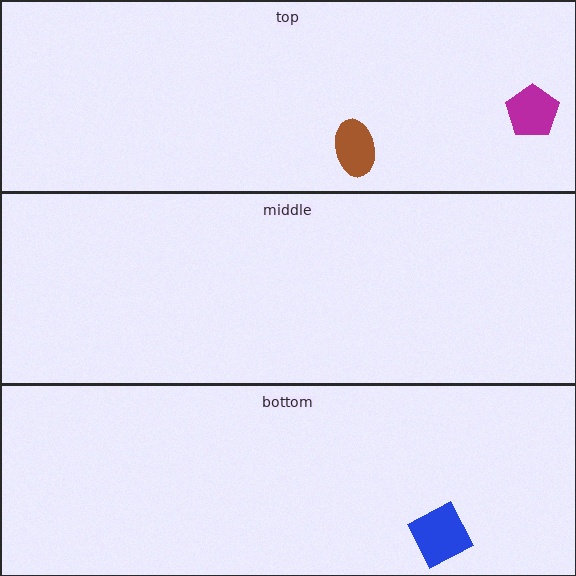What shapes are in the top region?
The magenta pentagon, the brown ellipse.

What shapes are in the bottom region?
The blue square.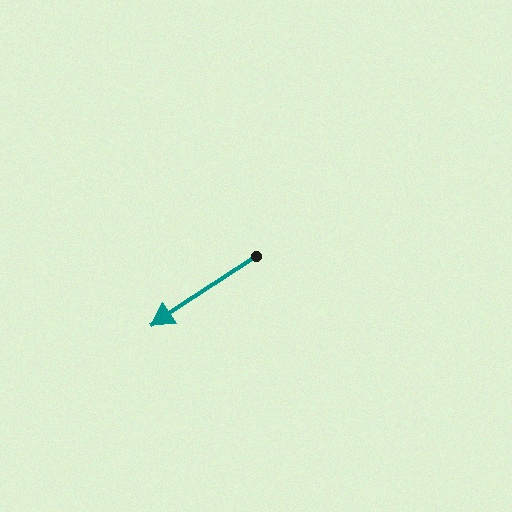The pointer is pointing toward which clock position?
Roughly 8 o'clock.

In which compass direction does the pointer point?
Southwest.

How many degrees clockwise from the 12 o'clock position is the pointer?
Approximately 237 degrees.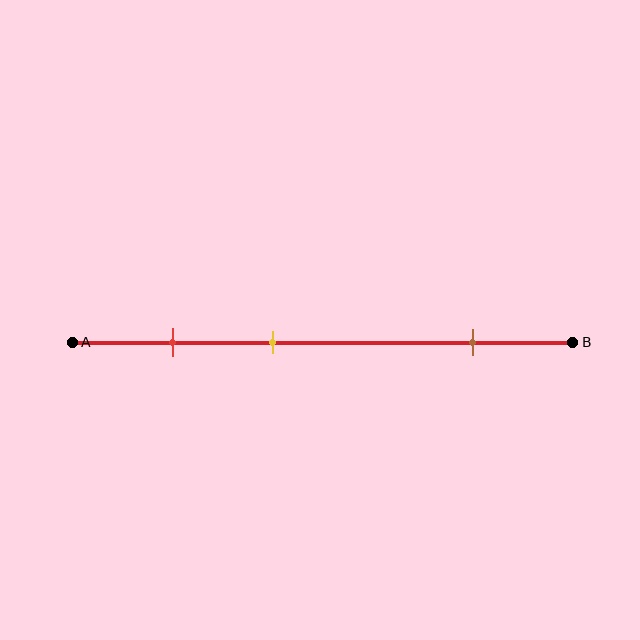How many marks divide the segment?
There are 3 marks dividing the segment.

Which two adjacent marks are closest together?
The red and yellow marks are the closest adjacent pair.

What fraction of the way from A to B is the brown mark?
The brown mark is approximately 80% (0.8) of the way from A to B.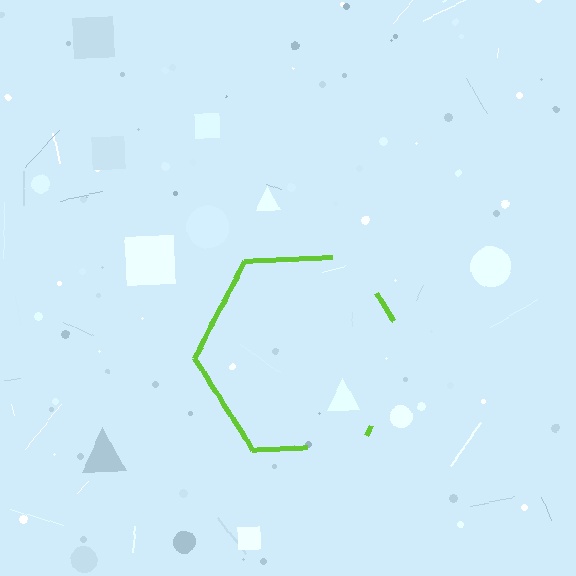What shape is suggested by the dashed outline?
The dashed outline suggests a hexagon.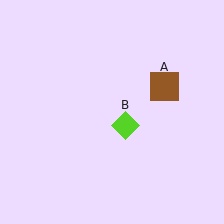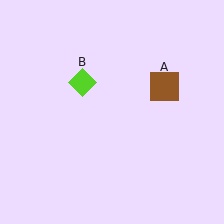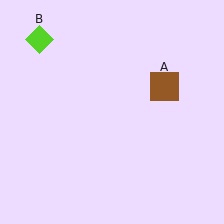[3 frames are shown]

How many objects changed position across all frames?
1 object changed position: lime diamond (object B).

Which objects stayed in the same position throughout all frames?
Brown square (object A) remained stationary.